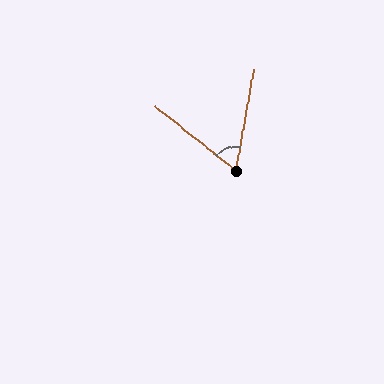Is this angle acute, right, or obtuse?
It is acute.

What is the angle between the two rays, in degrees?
Approximately 61 degrees.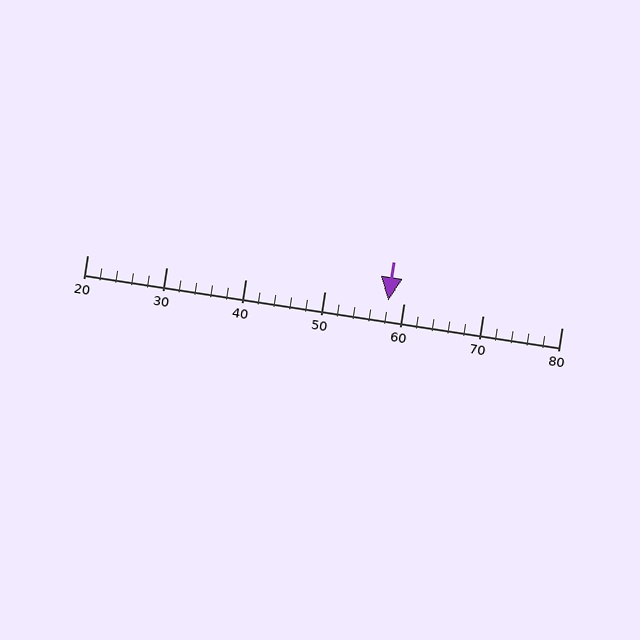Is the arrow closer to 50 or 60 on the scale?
The arrow is closer to 60.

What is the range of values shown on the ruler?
The ruler shows values from 20 to 80.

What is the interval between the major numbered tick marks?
The major tick marks are spaced 10 units apart.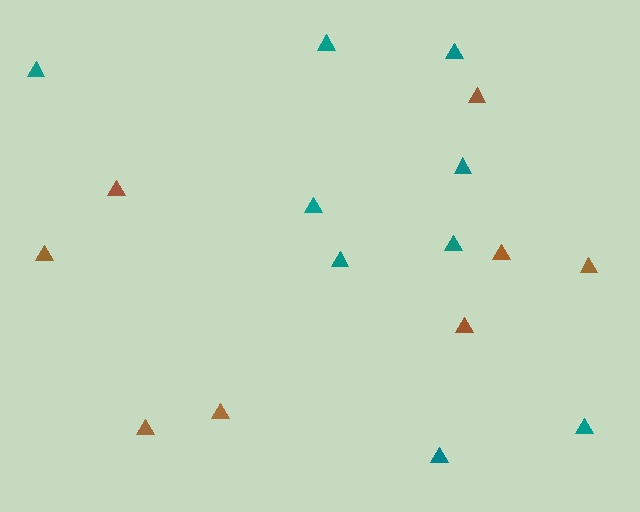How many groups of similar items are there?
There are 2 groups: one group of brown triangles (8) and one group of teal triangles (9).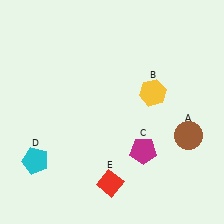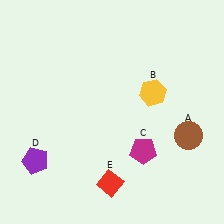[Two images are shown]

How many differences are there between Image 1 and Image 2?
There is 1 difference between the two images.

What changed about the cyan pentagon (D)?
In Image 1, D is cyan. In Image 2, it changed to purple.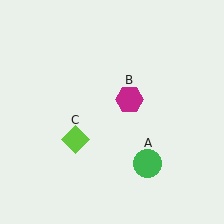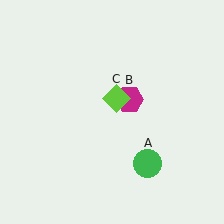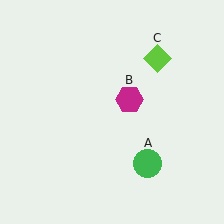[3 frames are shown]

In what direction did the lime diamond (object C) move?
The lime diamond (object C) moved up and to the right.